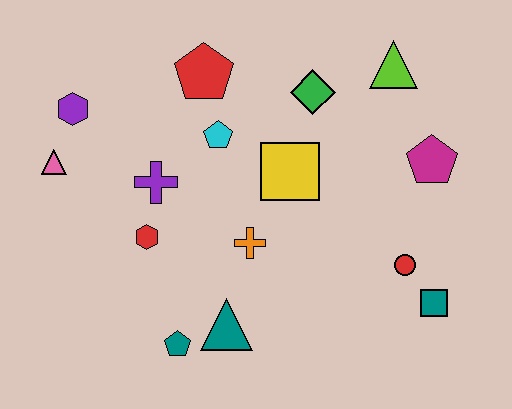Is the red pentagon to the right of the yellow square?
No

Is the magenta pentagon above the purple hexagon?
No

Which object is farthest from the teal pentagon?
The lime triangle is farthest from the teal pentagon.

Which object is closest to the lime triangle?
The green diamond is closest to the lime triangle.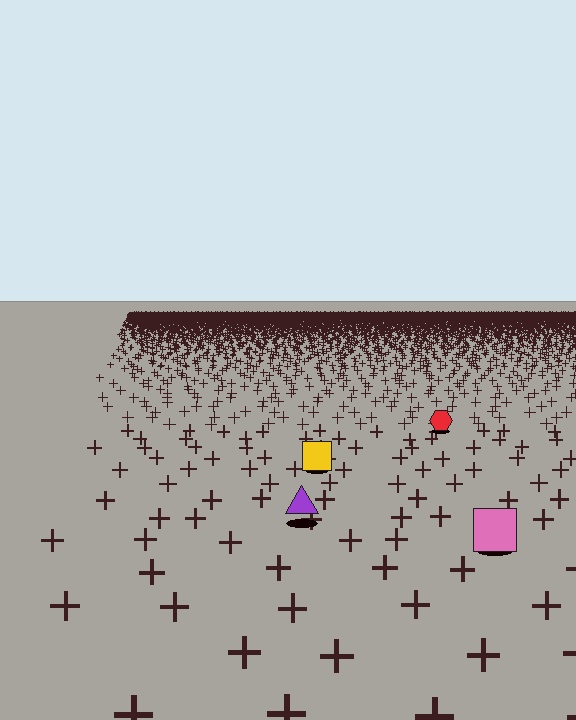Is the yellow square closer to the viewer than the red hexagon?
Yes. The yellow square is closer — you can tell from the texture gradient: the ground texture is coarser near it.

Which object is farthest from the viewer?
The red hexagon is farthest from the viewer. It appears smaller and the ground texture around it is denser.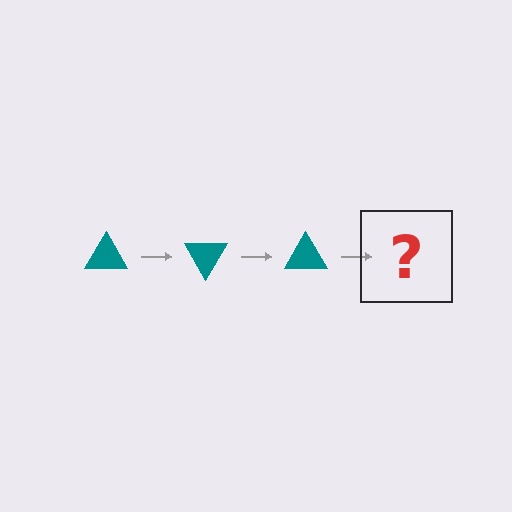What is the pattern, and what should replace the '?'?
The pattern is that the triangle rotates 60 degrees each step. The '?' should be a teal triangle rotated 180 degrees.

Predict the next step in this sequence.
The next step is a teal triangle rotated 180 degrees.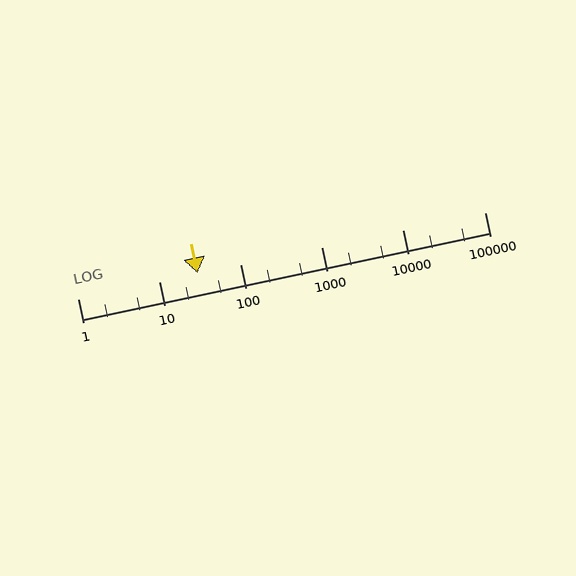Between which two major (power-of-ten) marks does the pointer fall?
The pointer is between 10 and 100.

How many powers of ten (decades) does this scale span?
The scale spans 5 decades, from 1 to 100000.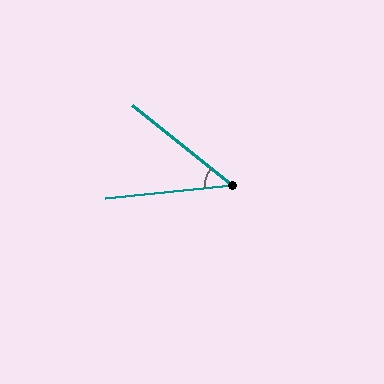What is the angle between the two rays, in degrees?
Approximately 45 degrees.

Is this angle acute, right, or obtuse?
It is acute.